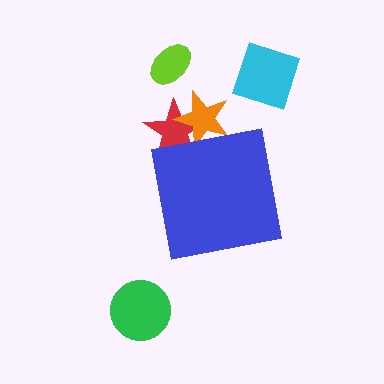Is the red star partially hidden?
Yes, the red star is partially hidden behind the blue square.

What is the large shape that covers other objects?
A blue square.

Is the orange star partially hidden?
Yes, the orange star is partially hidden behind the blue square.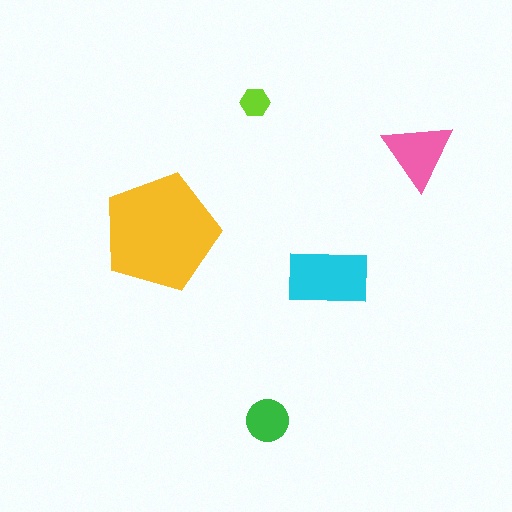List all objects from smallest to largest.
The lime hexagon, the green circle, the pink triangle, the cyan rectangle, the yellow pentagon.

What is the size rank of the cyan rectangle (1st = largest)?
2nd.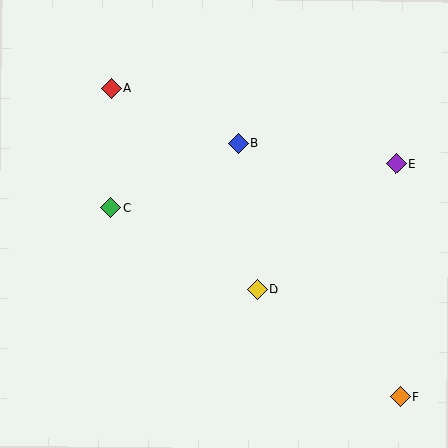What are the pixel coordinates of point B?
Point B is at (238, 144).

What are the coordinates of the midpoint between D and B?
The midpoint between D and B is at (248, 216).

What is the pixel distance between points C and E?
The distance between C and E is 288 pixels.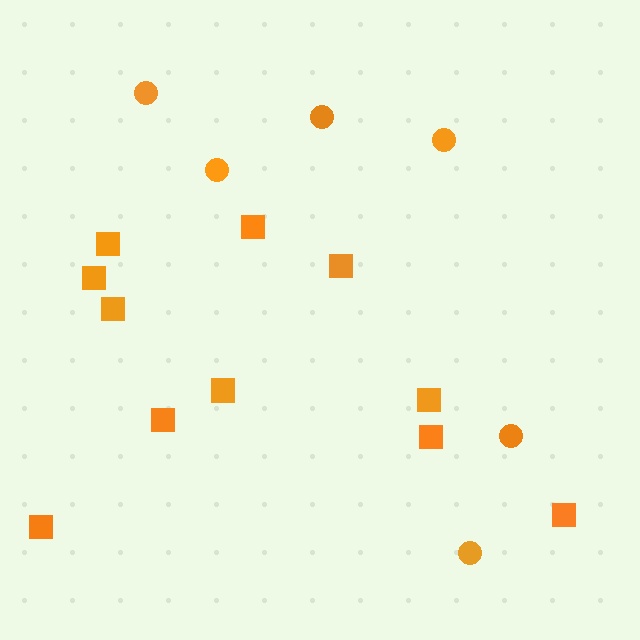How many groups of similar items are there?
There are 2 groups: one group of squares (11) and one group of circles (6).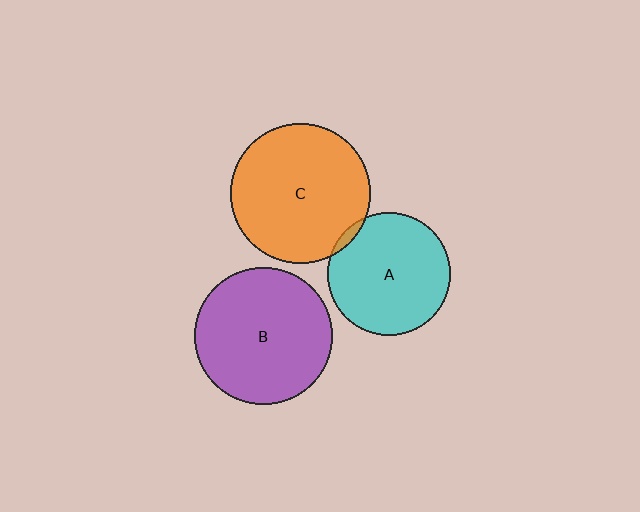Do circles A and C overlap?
Yes.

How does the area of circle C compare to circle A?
Approximately 1.3 times.